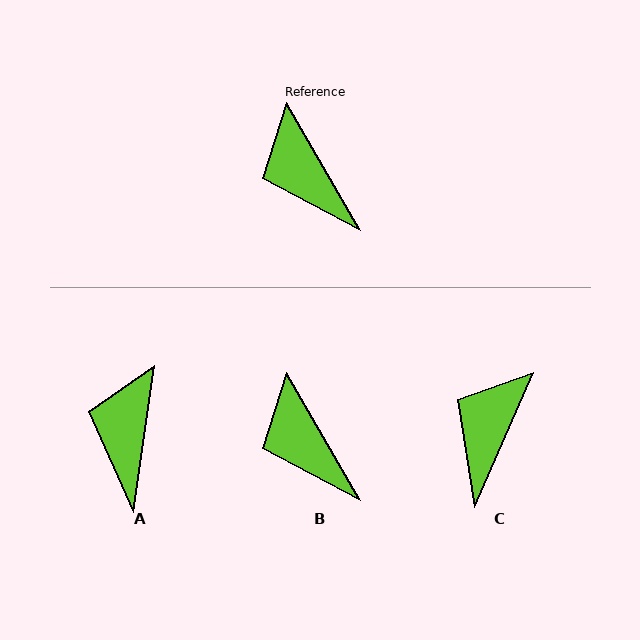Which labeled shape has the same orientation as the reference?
B.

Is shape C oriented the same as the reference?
No, it is off by about 53 degrees.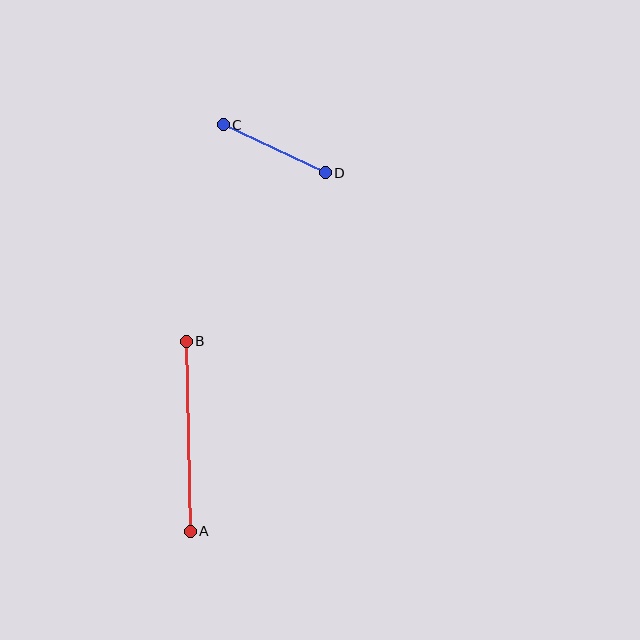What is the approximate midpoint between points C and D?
The midpoint is at approximately (274, 149) pixels.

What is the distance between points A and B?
The distance is approximately 190 pixels.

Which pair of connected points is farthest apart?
Points A and B are farthest apart.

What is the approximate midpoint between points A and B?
The midpoint is at approximately (188, 436) pixels.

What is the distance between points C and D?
The distance is approximately 113 pixels.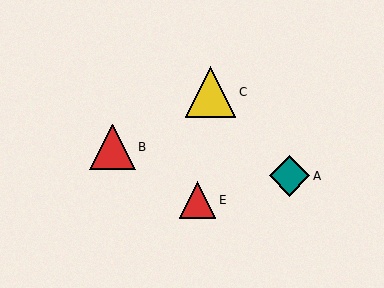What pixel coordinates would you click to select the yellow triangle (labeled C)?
Click at (211, 92) to select the yellow triangle C.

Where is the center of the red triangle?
The center of the red triangle is at (197, 200).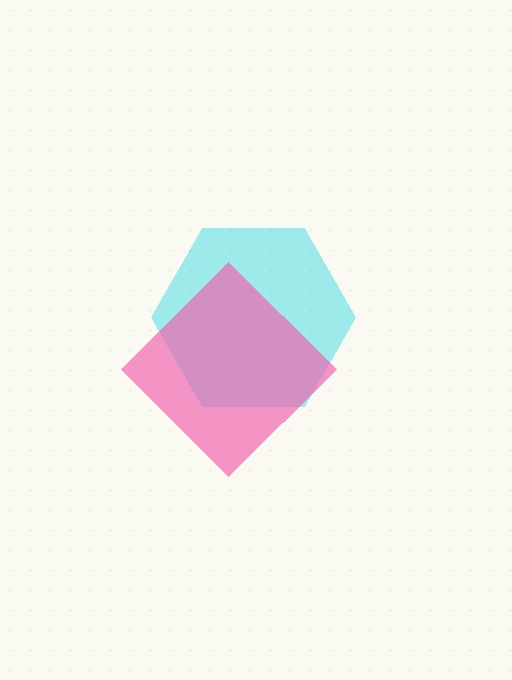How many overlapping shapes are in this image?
There are 2 overlapping shapes in the image.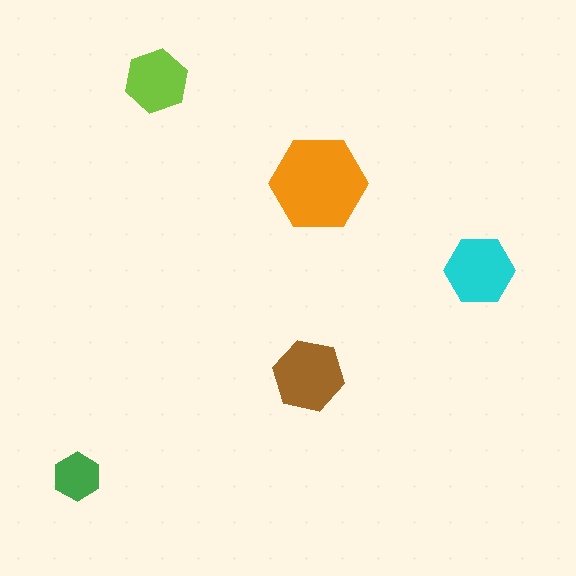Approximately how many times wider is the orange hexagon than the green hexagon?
About 2 times wider.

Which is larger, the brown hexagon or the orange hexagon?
The orange one.